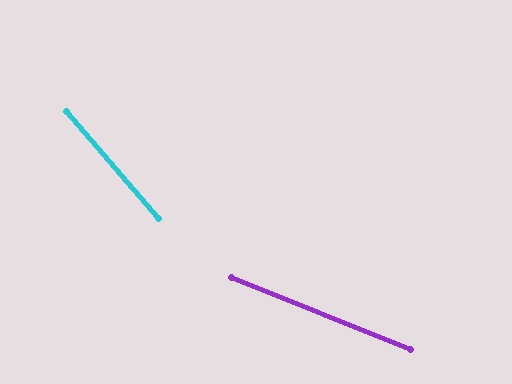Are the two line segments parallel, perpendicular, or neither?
Neither parallel nor perpendicular — they differ by about 27°.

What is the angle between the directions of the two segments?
Approximately 27 degrees.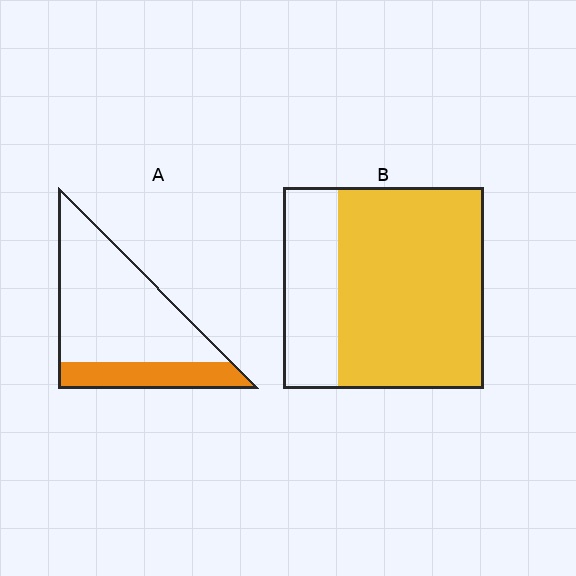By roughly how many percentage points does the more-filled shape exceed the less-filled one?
By roughly 50 percentage points (B over A).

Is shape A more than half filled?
No.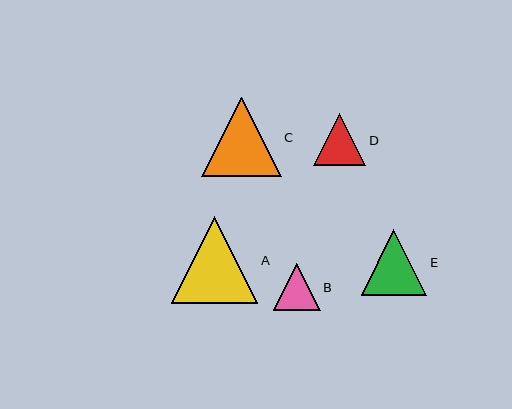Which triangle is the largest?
Triangle A is the largest with a size of approximately 87 pixels.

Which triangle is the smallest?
Triangle B is the smallest with a size of approximately 47 pixels.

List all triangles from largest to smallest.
From largest to smallest: A, C, E, D, B.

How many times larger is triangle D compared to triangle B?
Triangle D is approximately 1.1 times the size of triangle B.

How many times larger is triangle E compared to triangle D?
Triangle E is approximately 1.3 times the size of triangle D.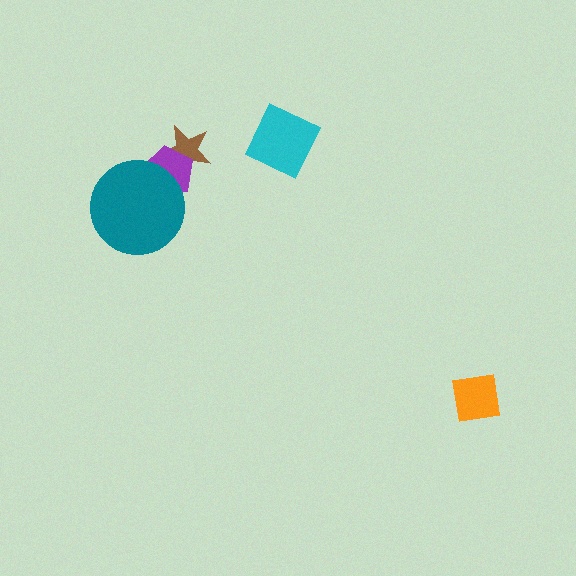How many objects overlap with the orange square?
0 objects overlap with the orange square.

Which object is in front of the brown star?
The purple pentagon is in front of the brown star.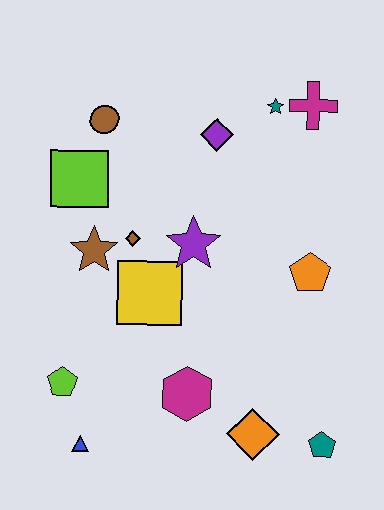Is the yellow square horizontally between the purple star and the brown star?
Yes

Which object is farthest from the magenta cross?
The blue triangle is farthest from the magenta cross.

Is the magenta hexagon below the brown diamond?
Yes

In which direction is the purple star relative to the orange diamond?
The purple star is above the orange diamond.